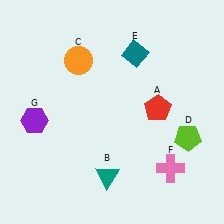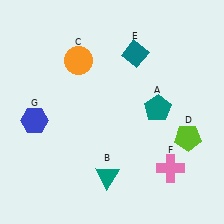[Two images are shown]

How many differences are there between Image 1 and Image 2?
There are 2 differences between the two images.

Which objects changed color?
A changed from red to teal. G changed from purple to blue.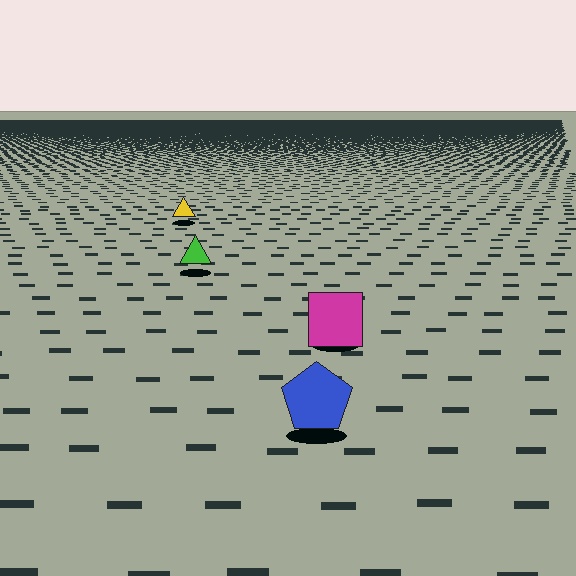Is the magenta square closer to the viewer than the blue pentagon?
No. The blue pentagon is closer — you can tell from the texture gradient: the ground texture is coarser near it.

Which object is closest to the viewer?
The blue pentagon is closest. The texture marks near it are larger and more spread out.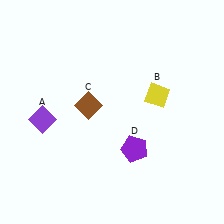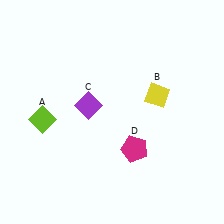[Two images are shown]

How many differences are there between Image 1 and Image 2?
There are 3 differences between the two images.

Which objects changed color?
A changed from purple to lime. C changed from brown to purple. D changed from purple to magenta.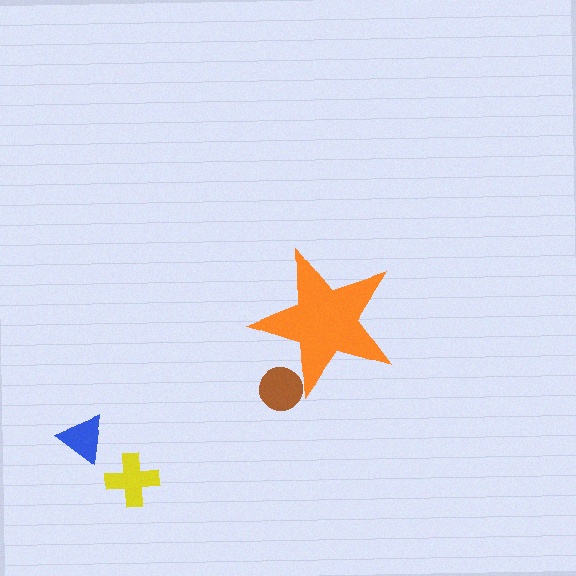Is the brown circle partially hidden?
Yes, the brown circle is partially hidden behind the orange star.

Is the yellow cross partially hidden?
No, the yellow cross is fully visible.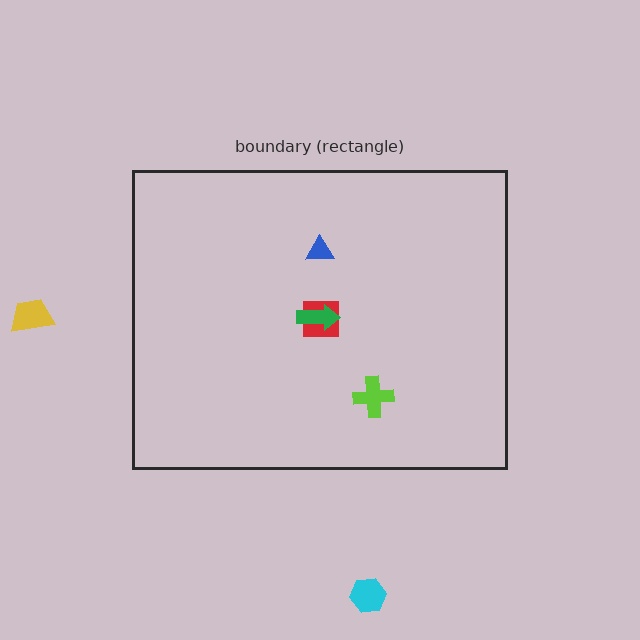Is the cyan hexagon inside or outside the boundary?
Outside.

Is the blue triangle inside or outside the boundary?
Inside.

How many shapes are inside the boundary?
4 inside, 2 outside.